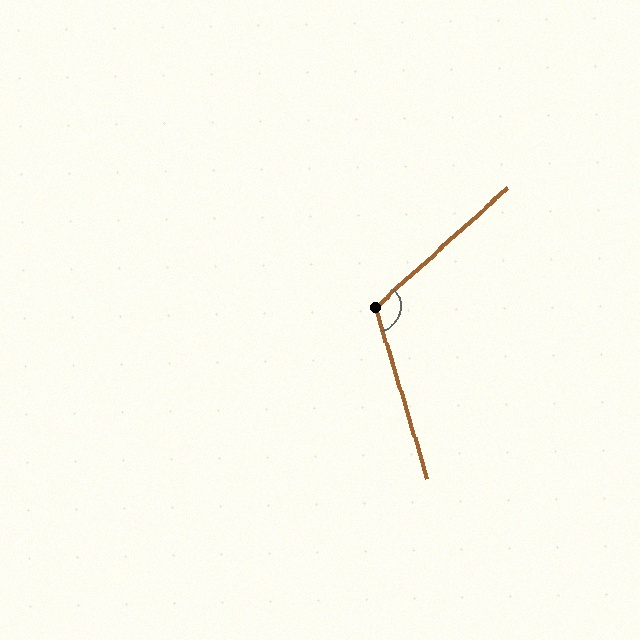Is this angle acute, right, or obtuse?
It is obtuse.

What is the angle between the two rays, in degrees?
Approximately 115 degrees.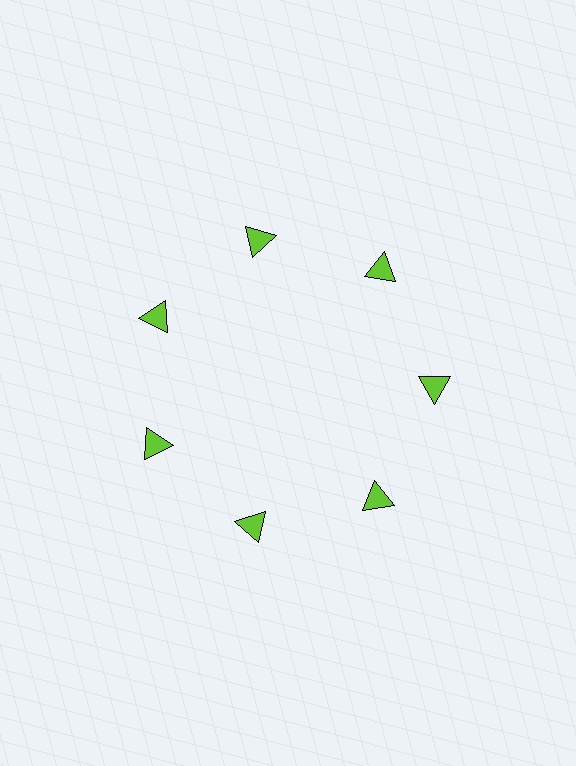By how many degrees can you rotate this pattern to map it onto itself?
The pattern maps onto itself every 51 degrees of rotation.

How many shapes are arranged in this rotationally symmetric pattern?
There are 7 shapes, arranged in 7 groups of 1.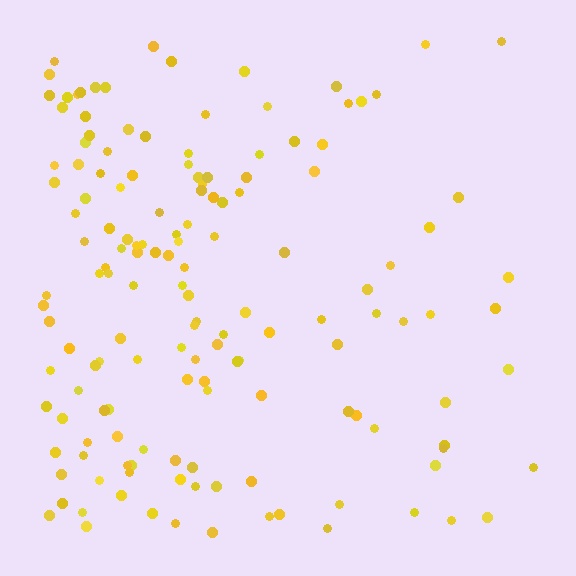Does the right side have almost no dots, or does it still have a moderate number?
Still a moderate number, just noticeably fewer than the left.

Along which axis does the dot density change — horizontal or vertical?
Horizontal.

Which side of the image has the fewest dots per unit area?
The right.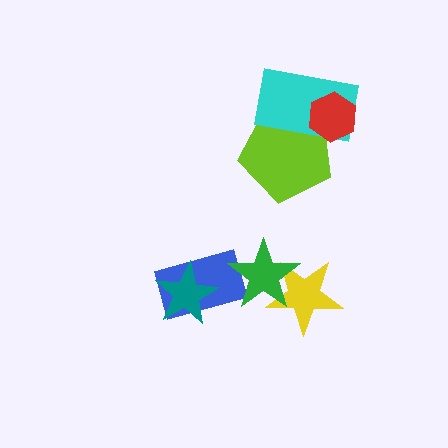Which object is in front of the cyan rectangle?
The red hexagon is in front of the cyan rectangle.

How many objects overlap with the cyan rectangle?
2 objects overlap with the cyan rectangle.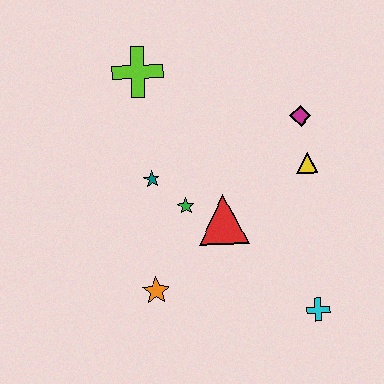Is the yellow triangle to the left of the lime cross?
No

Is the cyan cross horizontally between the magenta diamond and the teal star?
No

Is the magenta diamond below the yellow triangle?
No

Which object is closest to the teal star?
The green star is closest to the teal star.